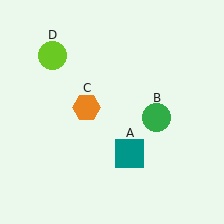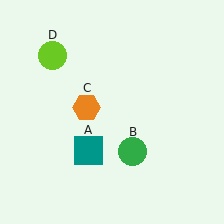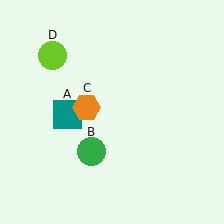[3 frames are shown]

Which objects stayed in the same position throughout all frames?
Orange hexagon (object C) and lime circle (object D) remained stationary.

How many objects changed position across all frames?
2 objects changed position: teal square (object A), green circle (object B).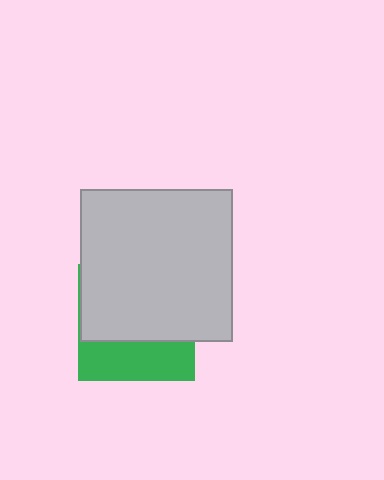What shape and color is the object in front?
The object in front is a light gray square.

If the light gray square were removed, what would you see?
You would see the complete green square.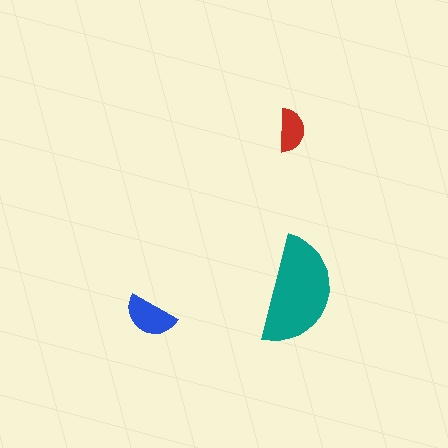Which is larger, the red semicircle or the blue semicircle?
The blue one.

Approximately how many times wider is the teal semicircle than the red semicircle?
About 2.5 times wider.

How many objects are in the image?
There are 3 objects in the image.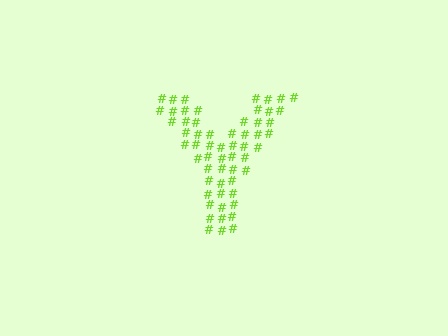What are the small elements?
The small elements are hash symbols.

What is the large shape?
The large shape is the letter Y.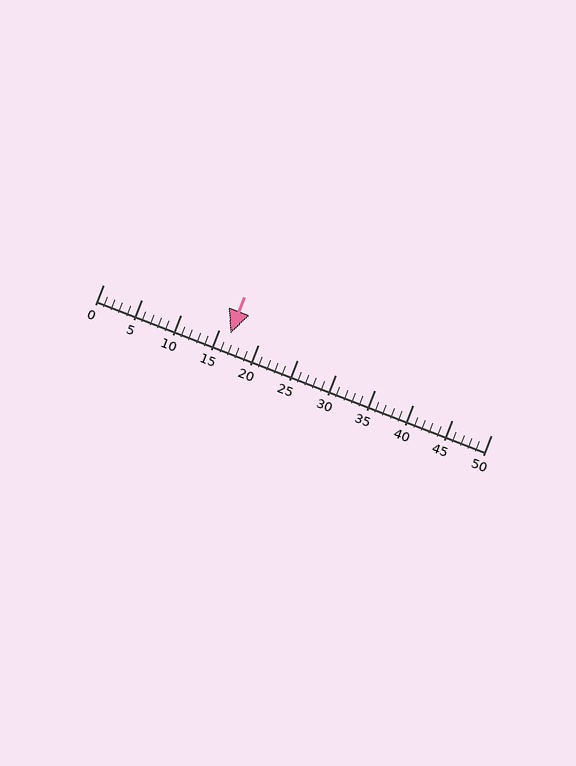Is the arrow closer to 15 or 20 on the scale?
The arrow is closer to 15.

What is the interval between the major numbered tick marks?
The major tick marks are spaced 5 units apart.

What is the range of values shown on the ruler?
The ruler shows values from 0 to 50.